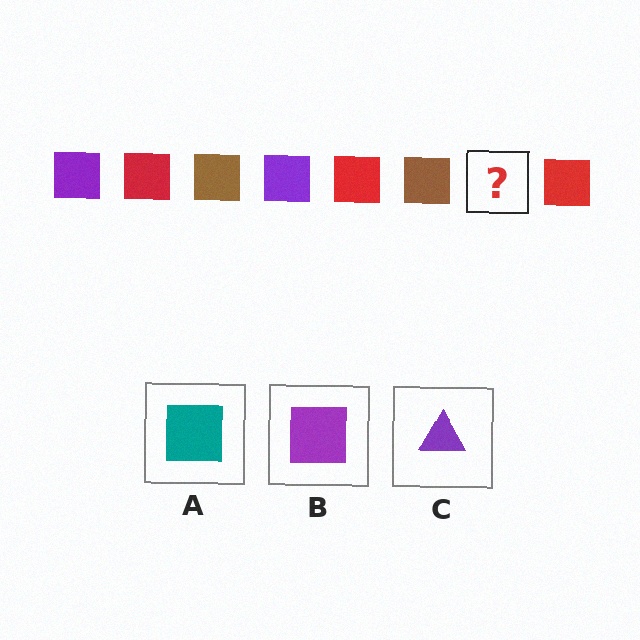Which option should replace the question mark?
Option B.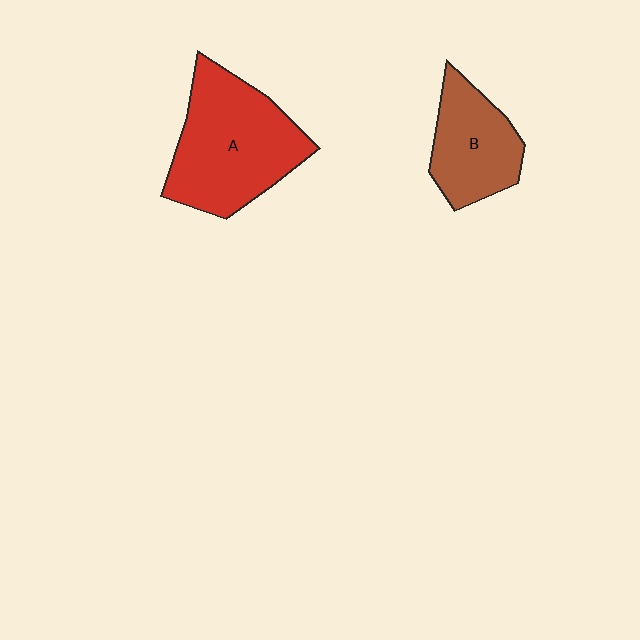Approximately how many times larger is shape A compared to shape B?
Approximately 1.6 times.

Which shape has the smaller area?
Shape B (brown).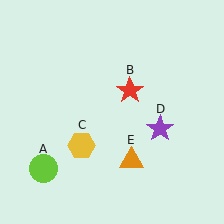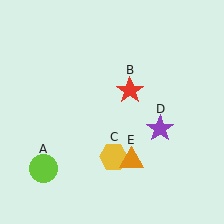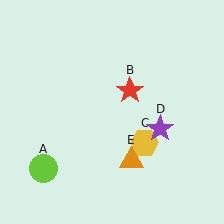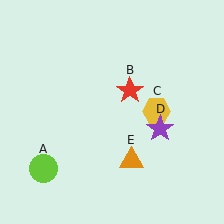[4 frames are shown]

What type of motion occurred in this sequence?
The yellow hexagon (object C) rotated counterclockwise around the center of the scene.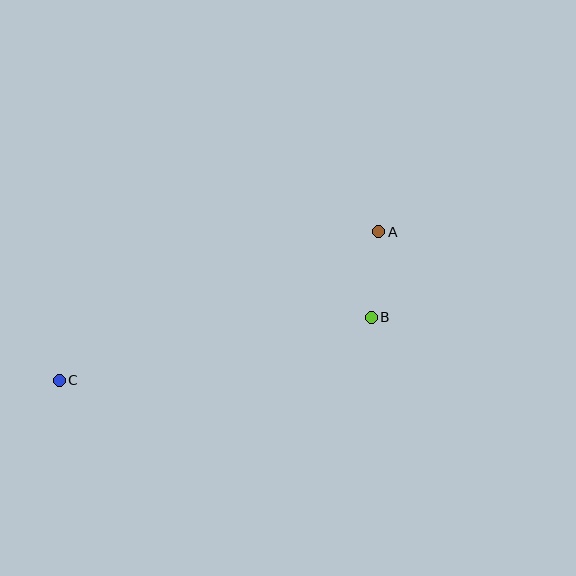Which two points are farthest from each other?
Points A and C are farthest from each other.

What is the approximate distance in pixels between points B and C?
The distance between B and C is approximately 319 pixels.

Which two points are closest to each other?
Points A and B are closest to each other.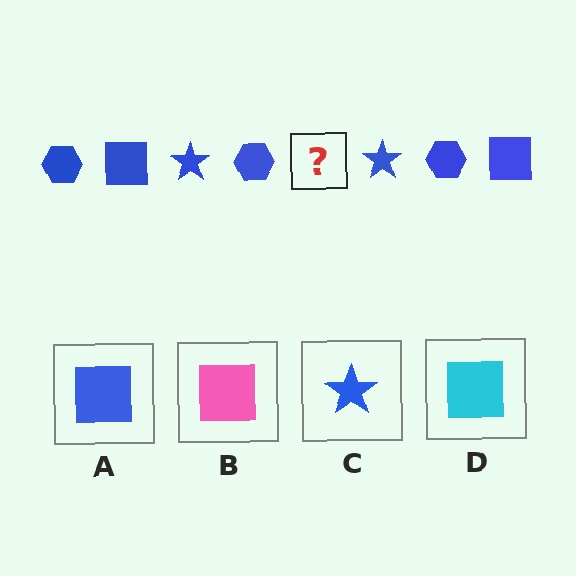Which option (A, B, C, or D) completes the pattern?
A.